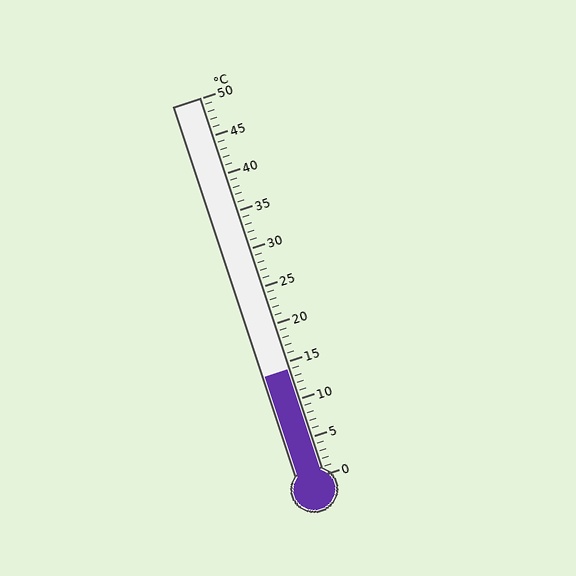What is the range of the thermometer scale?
The thermometer scale ranges from 0°C to 50°C.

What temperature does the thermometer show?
The thermometer shows approximately 14°C.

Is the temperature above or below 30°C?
The temperature is below 30°C.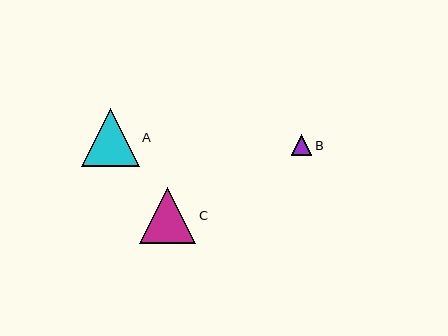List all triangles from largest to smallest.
From largest to smallest: A, C, B.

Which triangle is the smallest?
Triangle B is the smallest with a size of approximately 21 pixels.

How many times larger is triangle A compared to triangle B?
Triangle A is approximately 2.8 times the size of triangle B.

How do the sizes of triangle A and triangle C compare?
Triangle A and triangle C are approximately the same size.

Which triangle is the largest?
Triangle A is the largest with a size of approximately 58 pixels.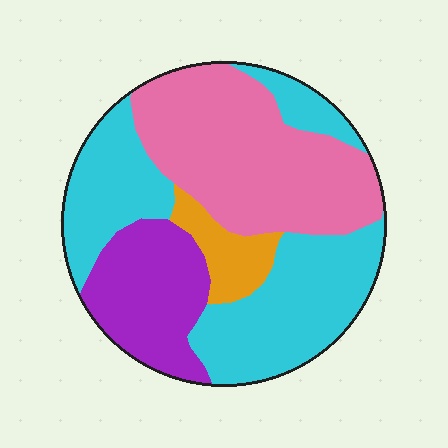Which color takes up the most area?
Cyan, at roughly 40%.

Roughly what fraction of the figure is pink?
Pink takes up about one third (1/3) of the figure.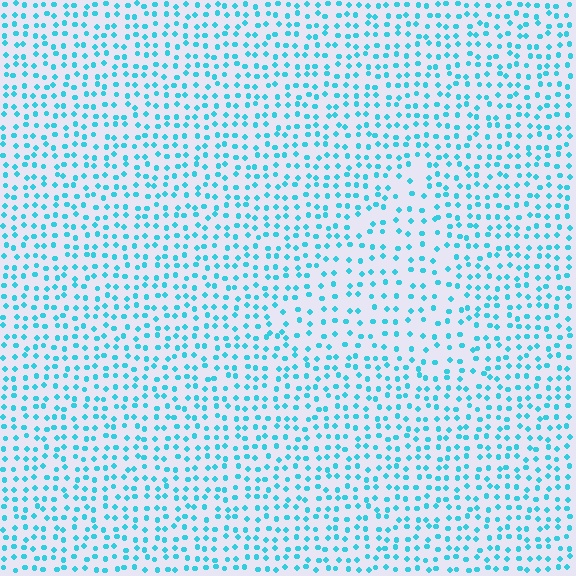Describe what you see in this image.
The image contains small cyan elements arranged at two different densities. A triangle-shaped region is visible where the elements are less densely packed than the surrounding area.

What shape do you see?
I see a triangle.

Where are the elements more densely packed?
The elements are more densely packed outside the triangle boundary.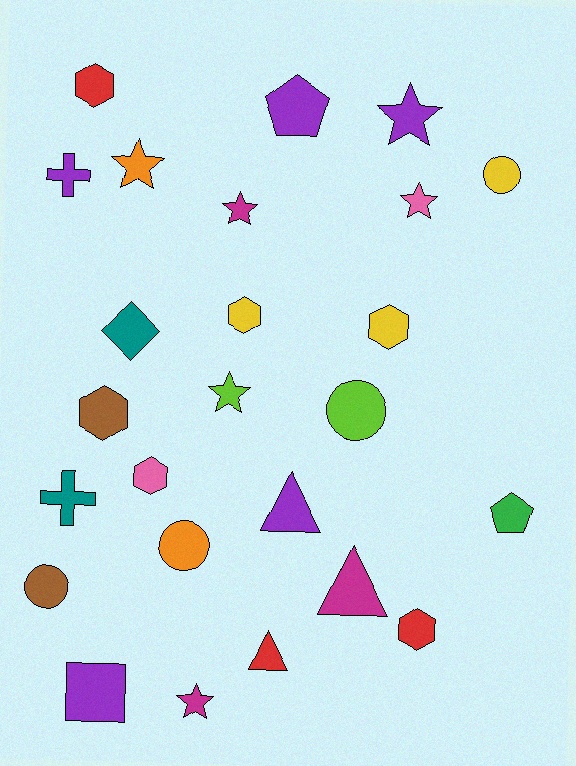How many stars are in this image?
There are 6 stars.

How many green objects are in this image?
There is 1 green object.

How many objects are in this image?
There are 25 objects.